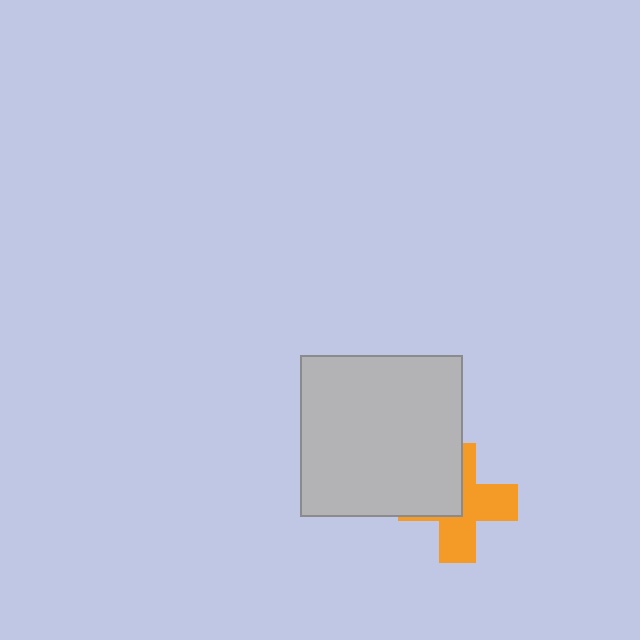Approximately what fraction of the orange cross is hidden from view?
Roughly 43% of the orange cross is hidden behind the light gray square.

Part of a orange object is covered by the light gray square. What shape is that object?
It is a cross.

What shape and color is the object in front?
The object in front is a light gray square.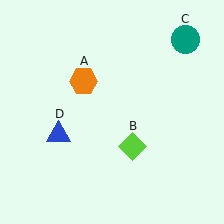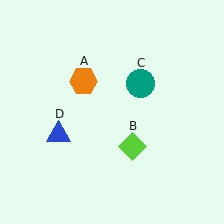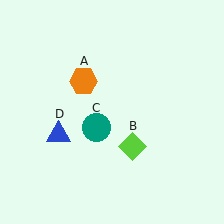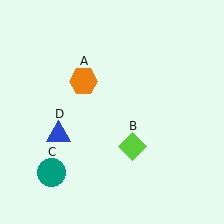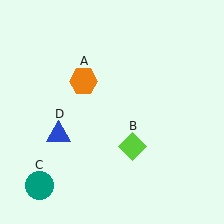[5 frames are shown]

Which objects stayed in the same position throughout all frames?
Orange hexagon (object A) and lime diamond (object B) and blue triangle (object D) remained stationary.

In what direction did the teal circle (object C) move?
The teal circle (object C) moved down and to the left.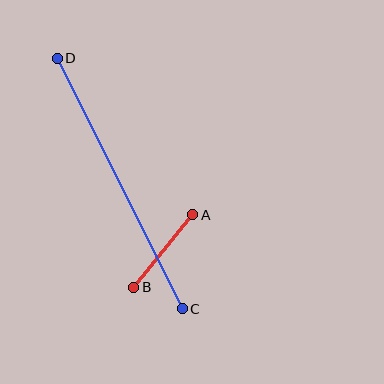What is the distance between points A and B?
The distance is approximately 93 pixels.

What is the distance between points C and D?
The distance is approximately 280 pixels.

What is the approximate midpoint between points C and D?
The midpoint is at approximately (120, 184) pixels.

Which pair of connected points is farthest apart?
Points C and D are farthest apart.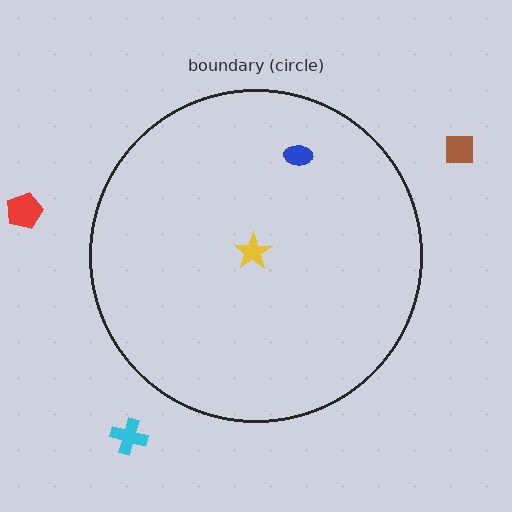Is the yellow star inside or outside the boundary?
Inside.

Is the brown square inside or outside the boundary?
Outside.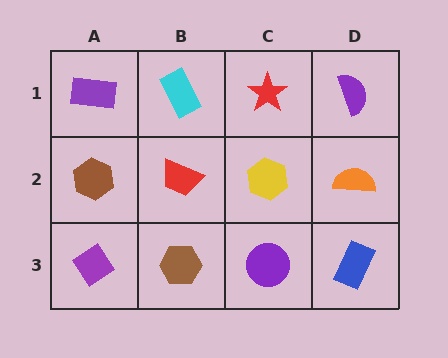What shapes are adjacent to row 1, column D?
An orange semicircle (row 2, column D), a red star (row 1, column C).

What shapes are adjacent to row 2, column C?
A red star (row 1, column C), a purple circle (row 3, column C), a red trapezoid (row 2, column B), an orange semicircle (row 2, column D).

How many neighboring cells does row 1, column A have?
2.